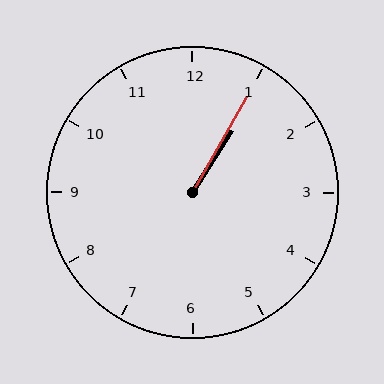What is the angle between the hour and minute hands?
Approximately 2 degrees.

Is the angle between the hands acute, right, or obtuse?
It is acute.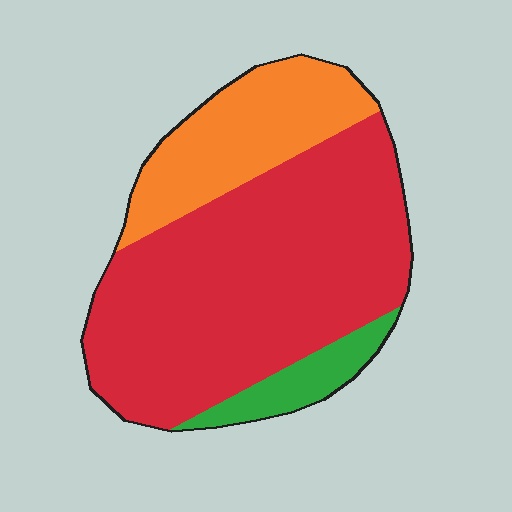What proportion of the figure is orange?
Orange covers 24% of the figure.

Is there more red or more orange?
Red.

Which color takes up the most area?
Red, at roughly 70%.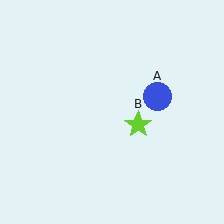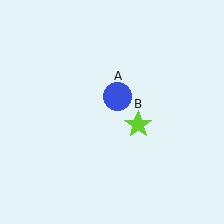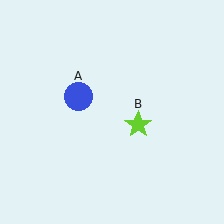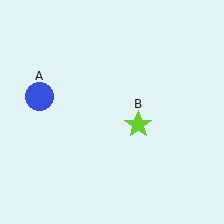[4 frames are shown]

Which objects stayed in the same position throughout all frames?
Lime star (object B) remained stationary.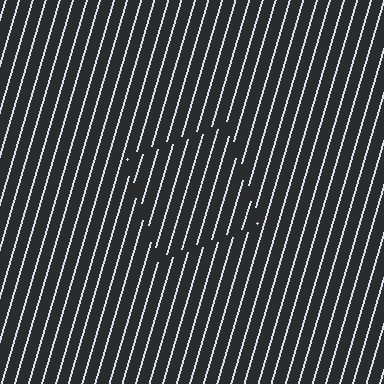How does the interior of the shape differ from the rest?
The interior of the shape contains the same grating, shifted by half a period — the contour is defined by the phase discontinuity where line-ends from the inner and outer gratings abut.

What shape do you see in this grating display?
An illusory square. The interior of the shape contains the same grating, shifted by half a period — the contour is defined by the phase discontinuity where line-ends from the inner and outer gratings abut.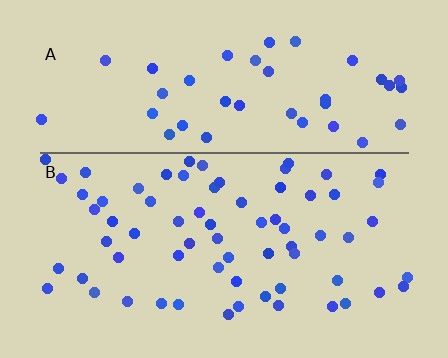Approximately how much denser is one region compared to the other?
Approximately 1.5× — region B over region A.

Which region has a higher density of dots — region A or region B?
B (the bottom).